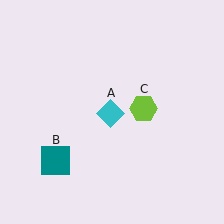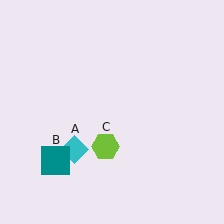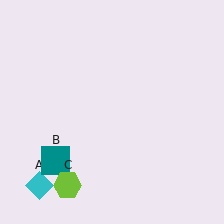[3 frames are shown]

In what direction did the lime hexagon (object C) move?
The lime hexagon (object C) moved down and to the left.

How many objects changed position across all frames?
2 objects changed position: cyan diamond (object A), lime hexagon (object C).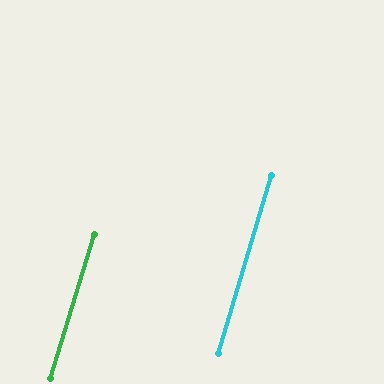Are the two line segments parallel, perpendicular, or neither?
Parallel — their directions differ by only 0.6°.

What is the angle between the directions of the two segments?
Approximately 1 degree.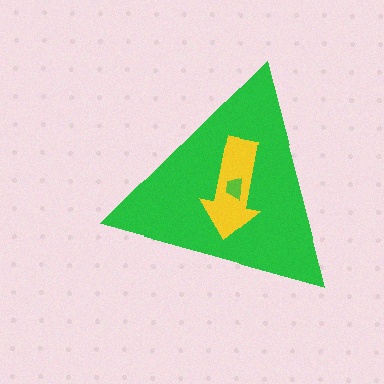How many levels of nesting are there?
3.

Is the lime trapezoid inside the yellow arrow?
Yes.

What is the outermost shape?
The green triangle.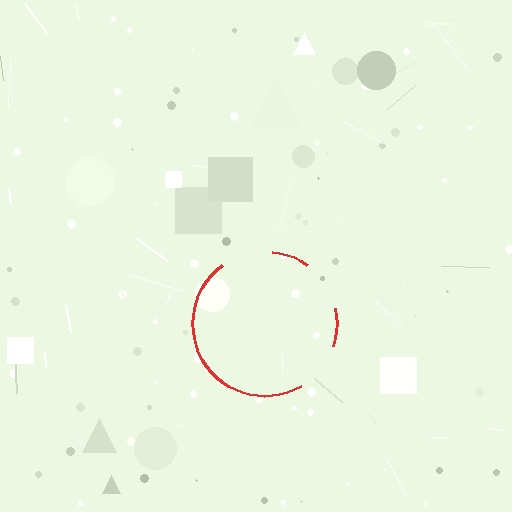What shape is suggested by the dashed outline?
The dashed outline suggests a circle.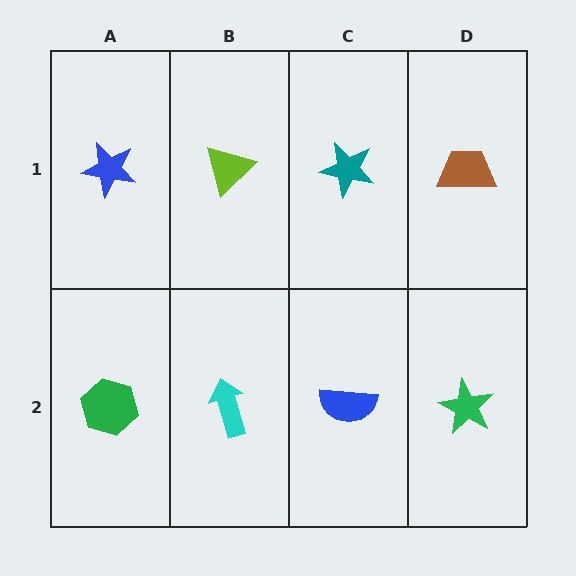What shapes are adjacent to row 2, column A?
A blue star (row 1, column A), a cyan arrow (row 2, column B).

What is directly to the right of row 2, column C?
A green star.